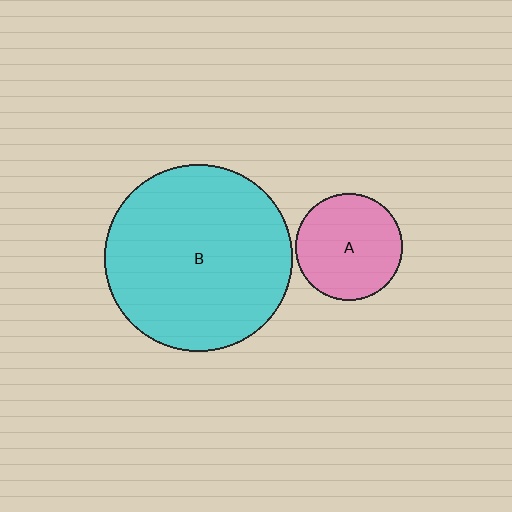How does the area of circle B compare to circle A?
Approximately 3.1 times.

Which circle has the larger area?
Circle B (cyan).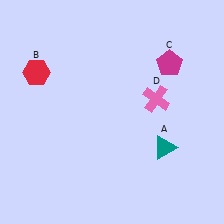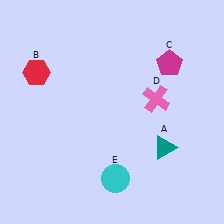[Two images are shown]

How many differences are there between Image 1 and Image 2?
There is 1 difference between the two images.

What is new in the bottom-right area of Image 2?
A cyan circle (E) was added in the bottom-right area of Image 2.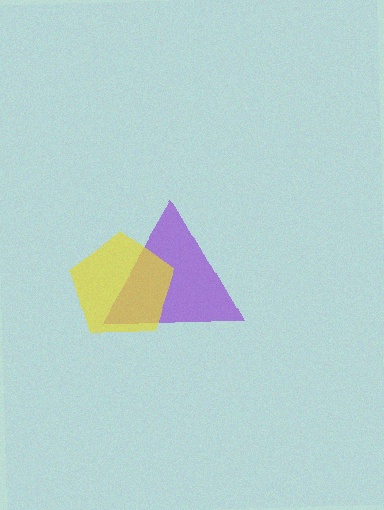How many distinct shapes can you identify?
There are 2 distinct shapes: a purple triangle, a yellow pentagon.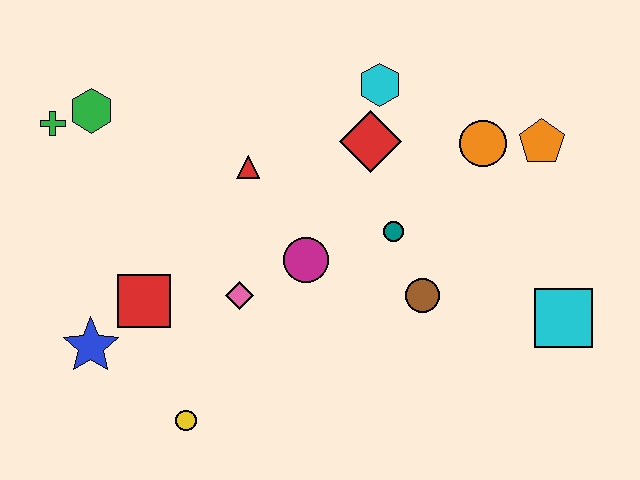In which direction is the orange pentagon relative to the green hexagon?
The orange pentagon is to the right of the green hexagon.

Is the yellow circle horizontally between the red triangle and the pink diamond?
No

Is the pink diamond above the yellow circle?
Yes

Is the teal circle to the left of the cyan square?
Yes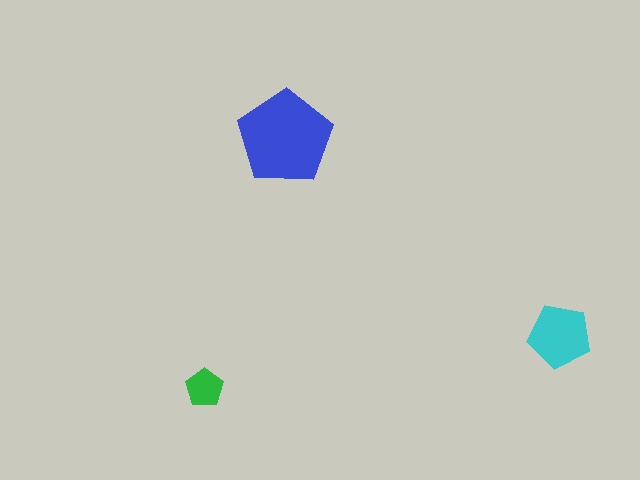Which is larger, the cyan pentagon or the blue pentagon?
The blue one.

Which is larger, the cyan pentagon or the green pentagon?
The cyan one.